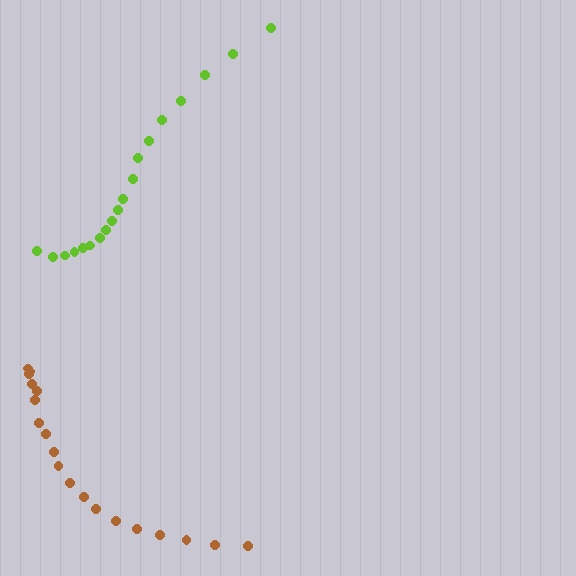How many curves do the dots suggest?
There are 2 distinct paths.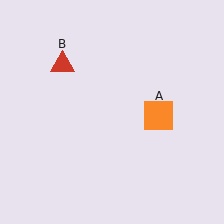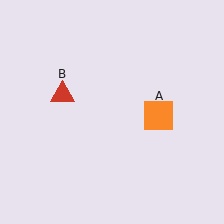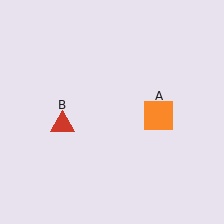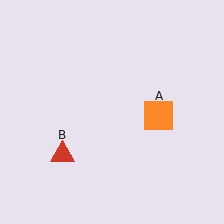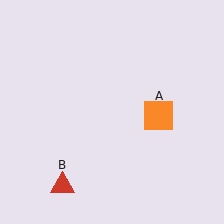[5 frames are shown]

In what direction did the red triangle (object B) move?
The red triangle (object B) moved down.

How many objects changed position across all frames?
1 object changed position: red triangle (object B).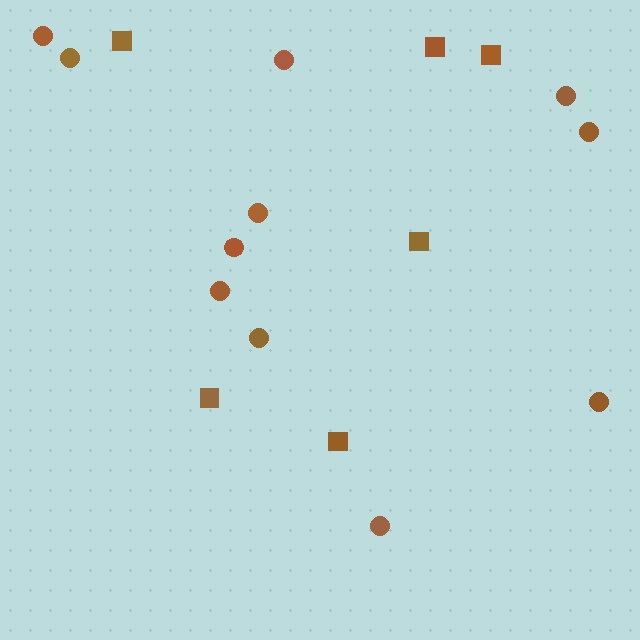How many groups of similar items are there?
There are 2 groups: one group of circles (11) and one group of squares (6).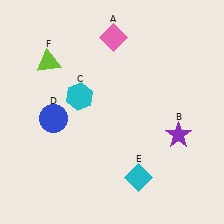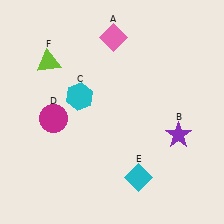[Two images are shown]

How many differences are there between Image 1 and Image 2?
There is 1 difference between the two images.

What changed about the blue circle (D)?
In Image 1, D is blue. In Image 2, it changed to magenta.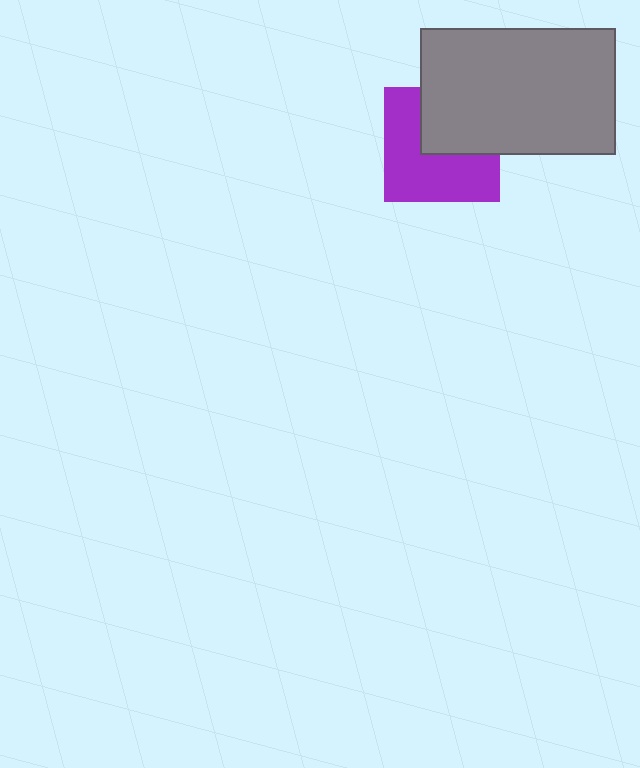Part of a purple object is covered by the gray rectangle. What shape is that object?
It is a square.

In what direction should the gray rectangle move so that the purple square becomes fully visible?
The gray rectangle should move toward the upper-right. That is the shortest direction to clear the overlap and leave the purple square fully visible.